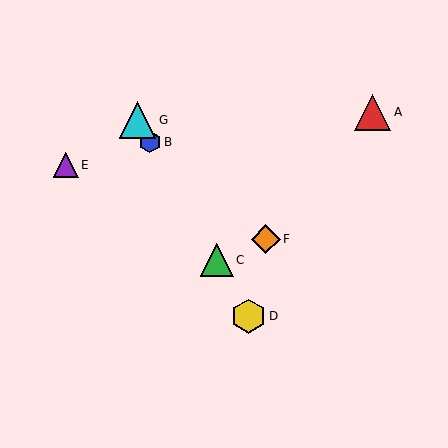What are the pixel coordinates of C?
Object C is at (217, 260).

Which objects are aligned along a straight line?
Objects B, C, D, G are aligned along a straight line.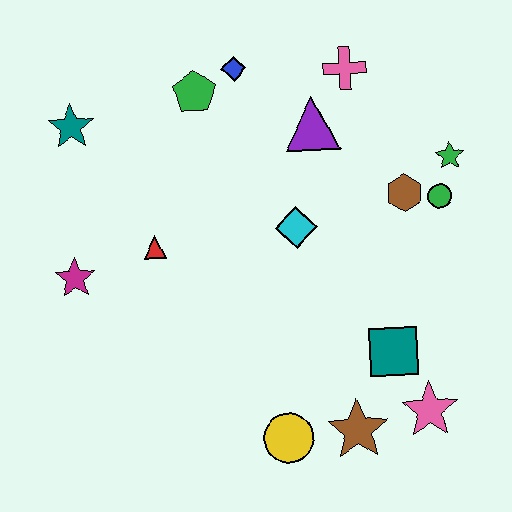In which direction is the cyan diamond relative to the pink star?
The cyan diamond is above the pink star.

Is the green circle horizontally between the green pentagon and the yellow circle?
No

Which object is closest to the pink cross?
The purple triangle is closest to the pink cross.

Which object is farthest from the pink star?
The teal star is farthest from the pink star.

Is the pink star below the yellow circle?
No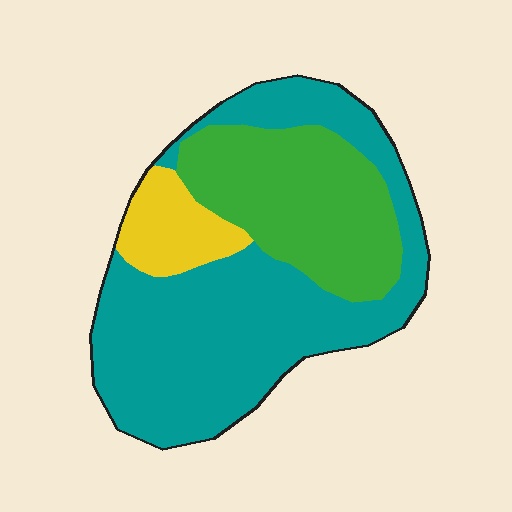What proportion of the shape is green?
Green covers roughly 30% of the shape.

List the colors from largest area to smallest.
From largest to smallest: teal, green, yellow.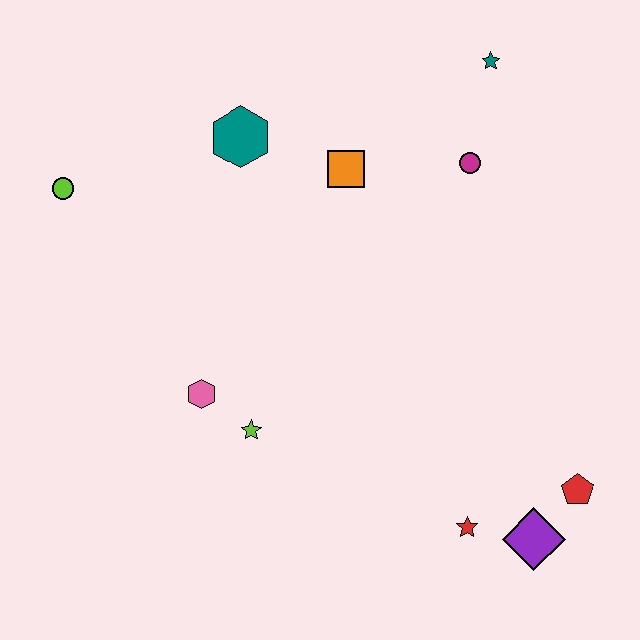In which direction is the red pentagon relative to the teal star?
The red pentagon is below the teal star.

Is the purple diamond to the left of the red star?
No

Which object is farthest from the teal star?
The purple diamond is farthest from the teal star.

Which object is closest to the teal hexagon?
The orange square is closest to the teal hexagon.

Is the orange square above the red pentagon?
Yes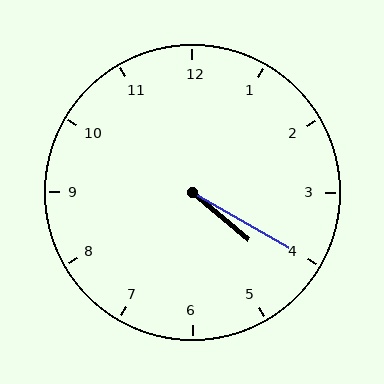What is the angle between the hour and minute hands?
Approximately 10 degrees.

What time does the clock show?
4:20.